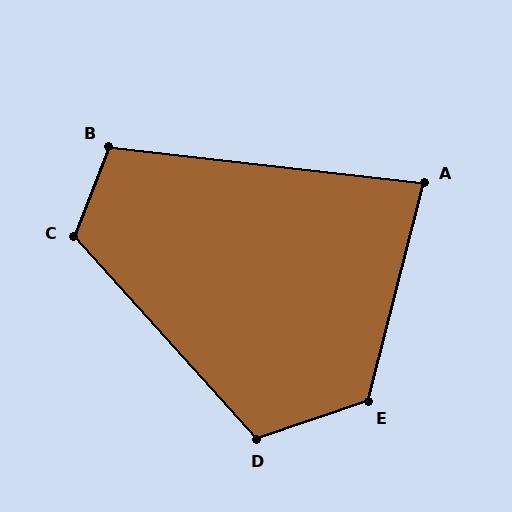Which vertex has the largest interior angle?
E, at approximately 123 degrees.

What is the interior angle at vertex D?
Approximately 113 degrees (obtuse).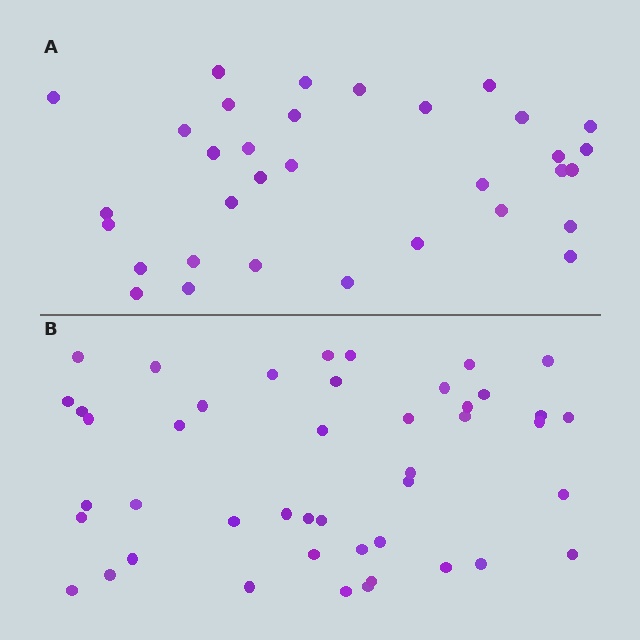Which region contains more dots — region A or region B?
Region B (the bottom region) has more dots.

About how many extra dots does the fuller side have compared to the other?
Region B has roughly 12 or so more dots than region A.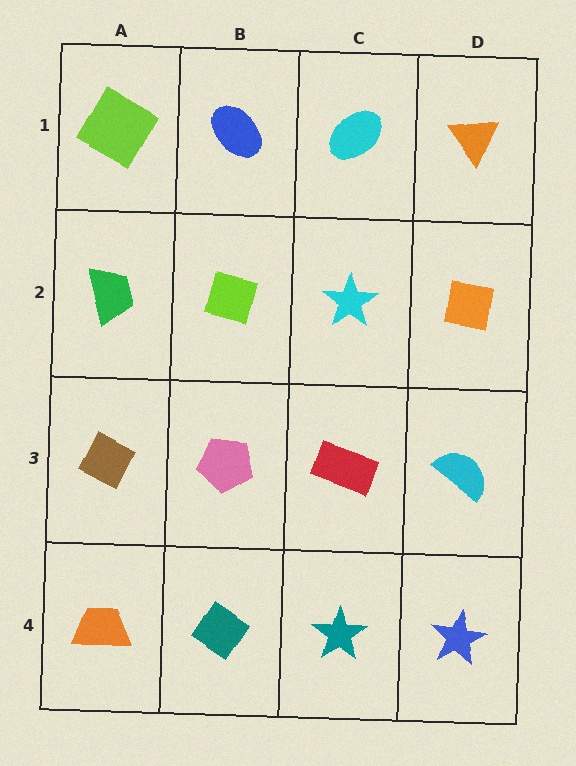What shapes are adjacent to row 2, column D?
An orange triangle (row 1, column D), a cyan semicircle (row 3, column D), a cyan star (row 2, column C).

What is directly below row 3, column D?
A blue star.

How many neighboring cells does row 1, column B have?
3.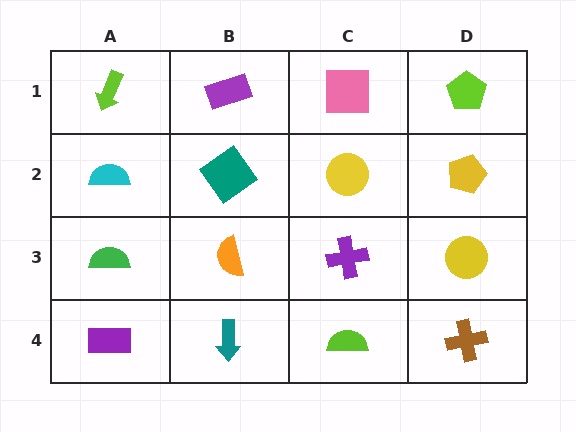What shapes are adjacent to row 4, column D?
A yellow circle (row 3, column D), a lime semicircle (row 4, column C).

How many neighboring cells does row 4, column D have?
2.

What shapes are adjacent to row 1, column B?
A teal diamond (row 2, column B), a lime arrow (row 1, column A), a pink square (row 1, column C).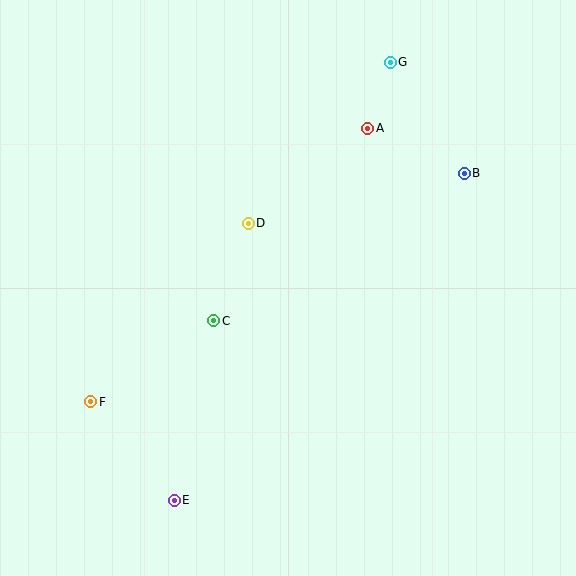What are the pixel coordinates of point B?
Point B is at (464, 173).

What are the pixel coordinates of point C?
Point C is at (214, 321).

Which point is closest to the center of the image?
Point D at (248, 223) is closest to the center.